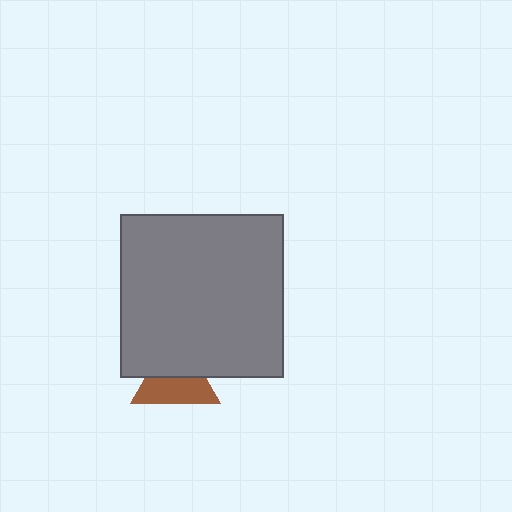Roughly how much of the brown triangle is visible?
About half of it is visible (roughly 55%).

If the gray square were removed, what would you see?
You would see the complete brown triangle.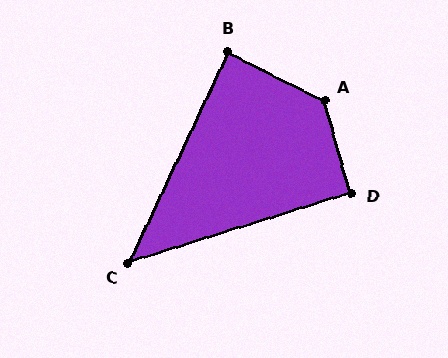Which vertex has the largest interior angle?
A, at approximately 132 degrees.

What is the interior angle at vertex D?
Approximately 92 degrees (approximately right).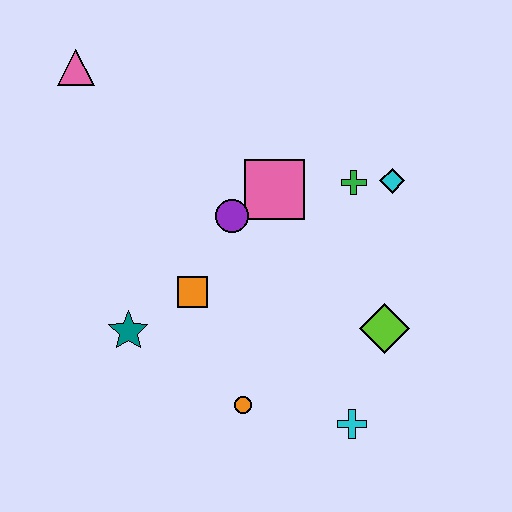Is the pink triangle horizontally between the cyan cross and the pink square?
No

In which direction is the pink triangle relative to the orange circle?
The pink triangle is above the orange circle.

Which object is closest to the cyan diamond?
The green cross is closest to the cyan diamond.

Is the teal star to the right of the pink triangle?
Yes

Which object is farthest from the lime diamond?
The pink triangle is farthest from the lime diamond.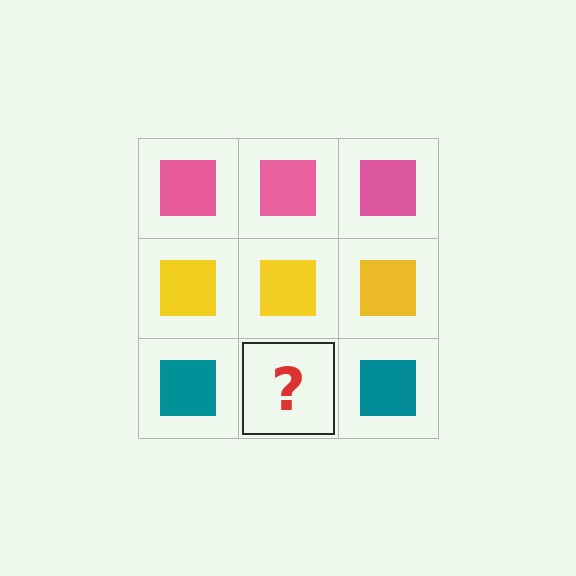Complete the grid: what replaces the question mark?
The question mark should be replaced with a teal square.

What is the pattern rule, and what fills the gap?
The rule is that each row has a consistent color. The gap should be filled with a teal square.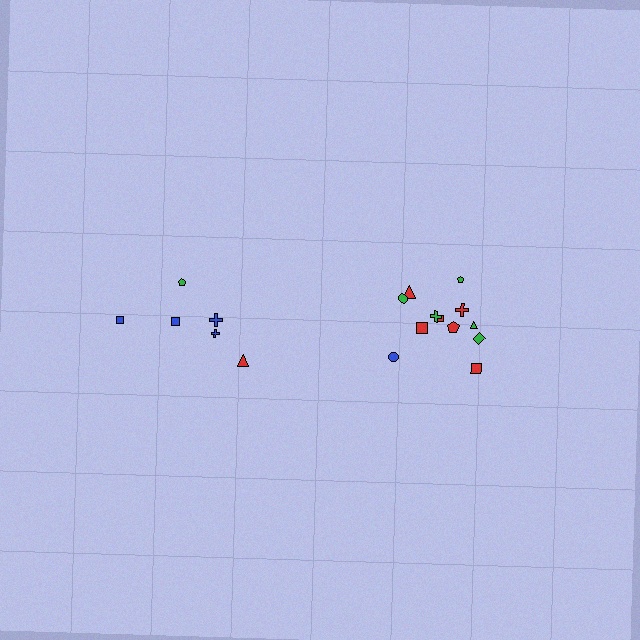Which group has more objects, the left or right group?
The right group.